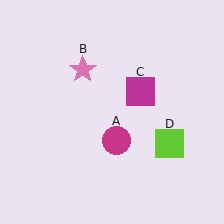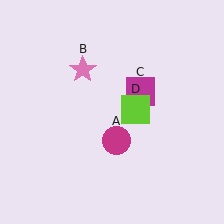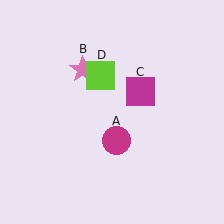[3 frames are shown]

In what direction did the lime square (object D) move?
The lime square (object D) moved up and to the left.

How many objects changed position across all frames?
1 object changed position: lime square (object D).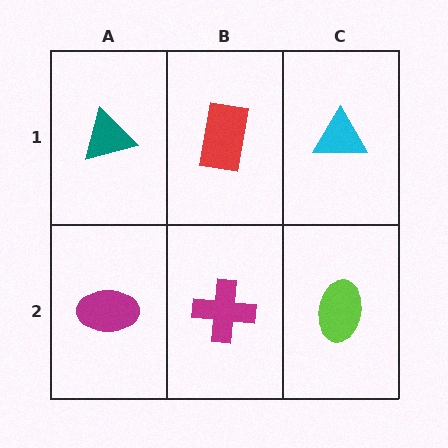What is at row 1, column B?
A red rectangle.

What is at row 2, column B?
A magenta cross.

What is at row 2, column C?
A lime ellipse.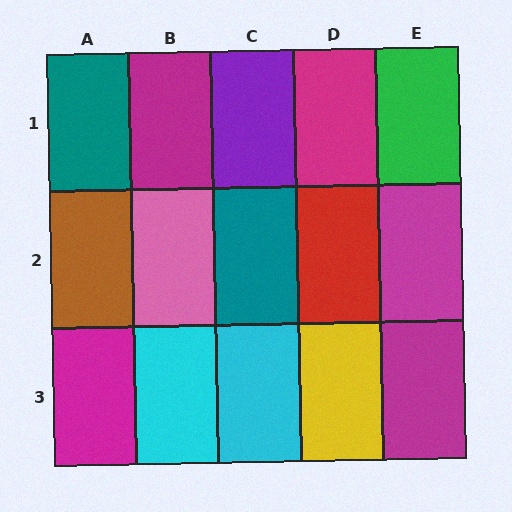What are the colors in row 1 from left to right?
Teal, magenta, purple, magenta, green.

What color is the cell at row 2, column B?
Pink.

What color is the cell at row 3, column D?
Yellow.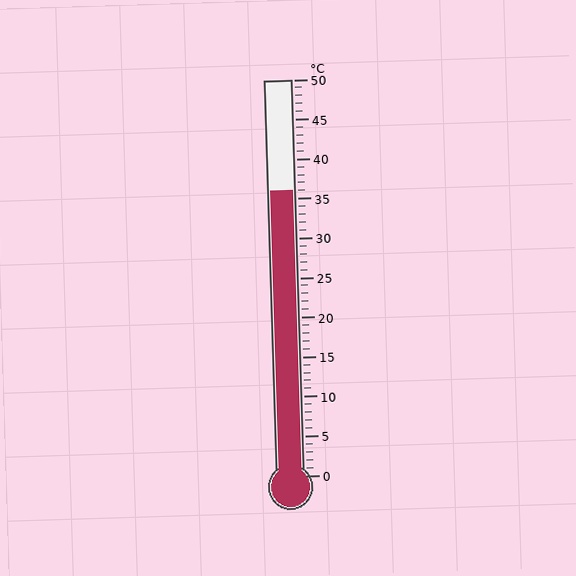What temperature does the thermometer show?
The thermometer shows approximately 36°C.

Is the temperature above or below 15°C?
The temperature is above 15°C.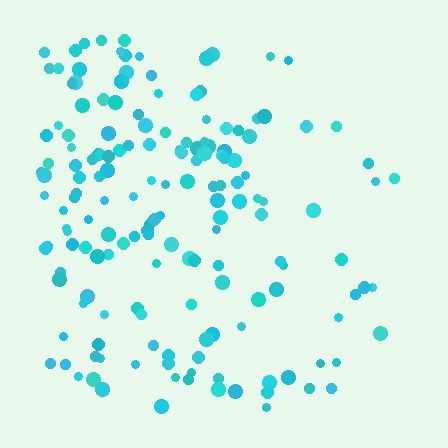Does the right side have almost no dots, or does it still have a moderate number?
Still a moderate number, just noticeably fewer than the left.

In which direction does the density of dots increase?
From right to left, with the left side densest.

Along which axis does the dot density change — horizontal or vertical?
Horizontal.